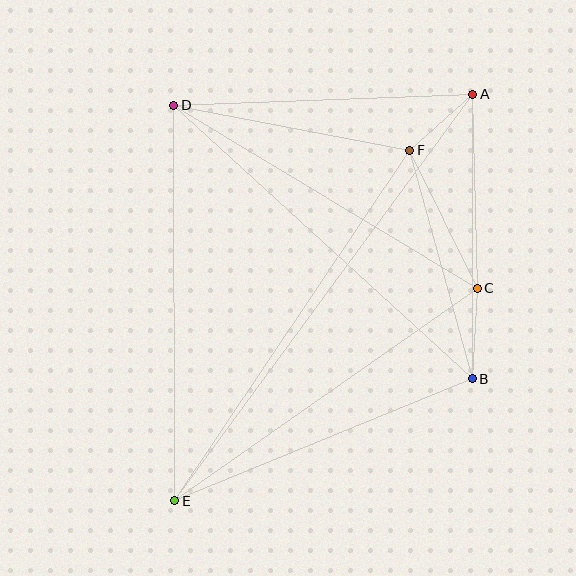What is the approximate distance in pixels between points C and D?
The distance between C and D is approximately 354 pixels.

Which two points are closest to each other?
Points A and F are closest to each other.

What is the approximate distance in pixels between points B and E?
The distance between B and E is approximately 321 pixels.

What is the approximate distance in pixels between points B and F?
The distance between B and F is approximately 237 pixels.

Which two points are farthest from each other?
Points A and E are farthest from each other.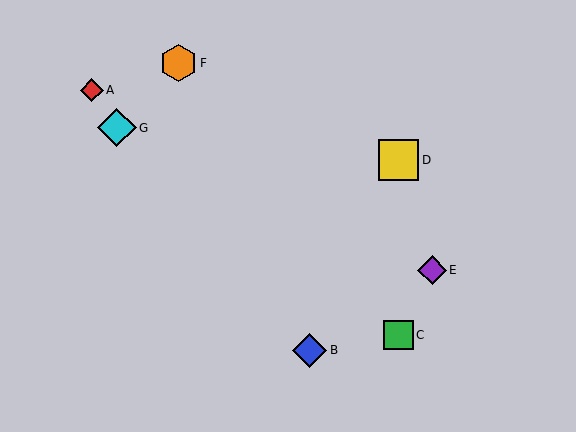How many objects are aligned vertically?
2 objects (C, D) are aligned vertically.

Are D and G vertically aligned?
No, D is at x≈399 and G is at x≈117.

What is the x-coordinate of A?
Object A is at x≈92.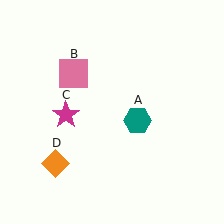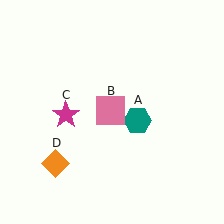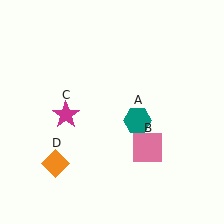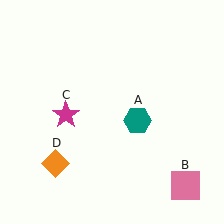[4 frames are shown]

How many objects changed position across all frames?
1 object changed position: pink square (object B).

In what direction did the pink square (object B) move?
The pink square (object B) moved down and to the right.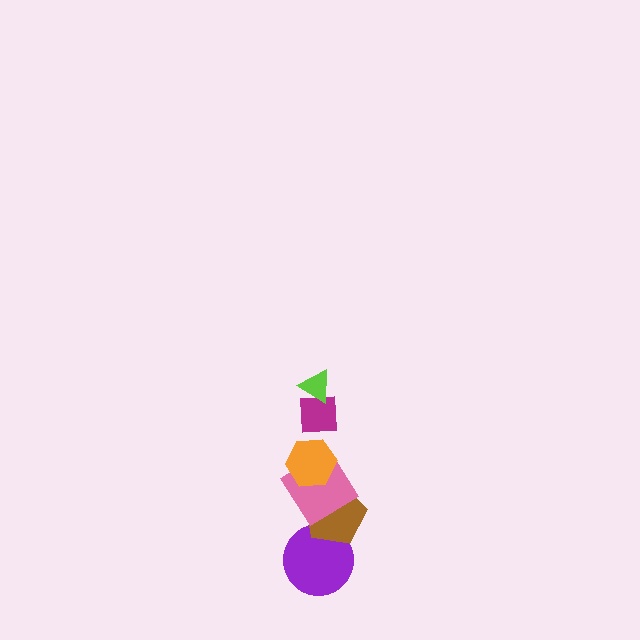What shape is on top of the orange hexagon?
The magenta square is on top of the orange hexagon.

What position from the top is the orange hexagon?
The orange hexagon is 3rd from the top.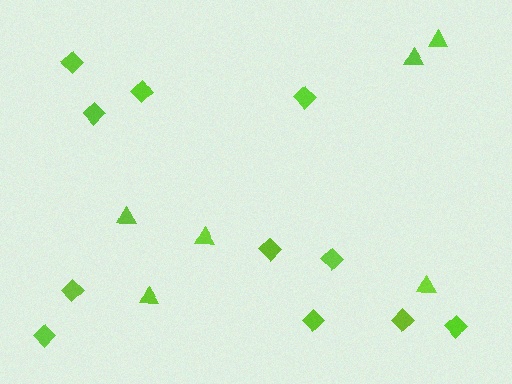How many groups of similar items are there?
There are 2 groups: one group of triangles (6) and one group of diamonds (11).